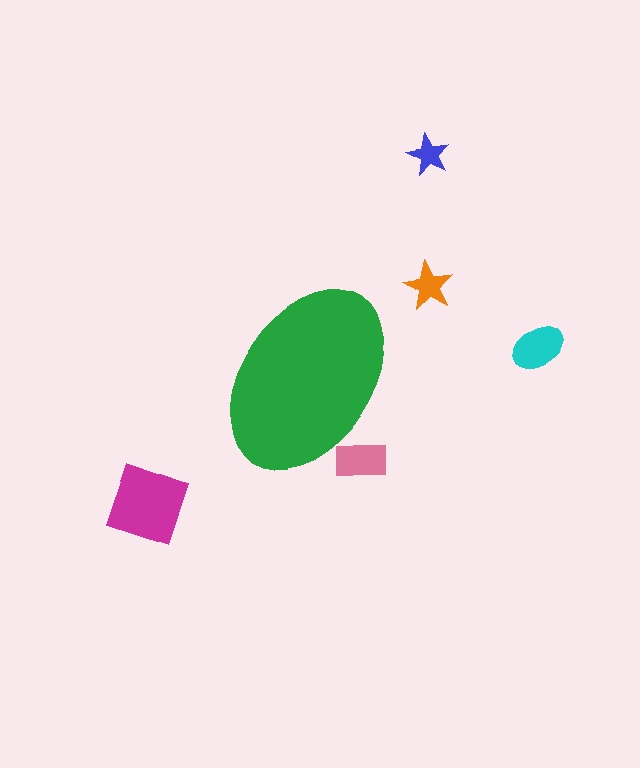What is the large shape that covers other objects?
A green ellipse.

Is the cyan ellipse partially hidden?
No, the cyan ellipse is fully visible.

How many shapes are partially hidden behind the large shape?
1 shape is partially hidden.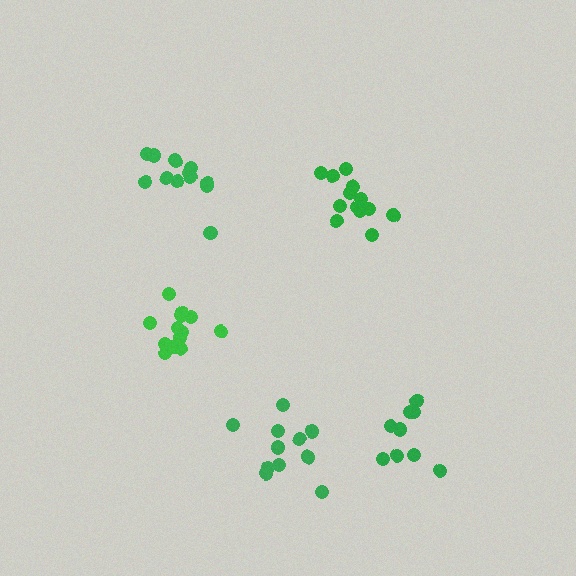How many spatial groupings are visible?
There are 5 spatial groupings.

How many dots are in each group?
Group 1: 9 dots, Group 2: 13 dots, Group 3: 13 dots, Group 4: 13 dots, Group 5: 11 dots (59 total).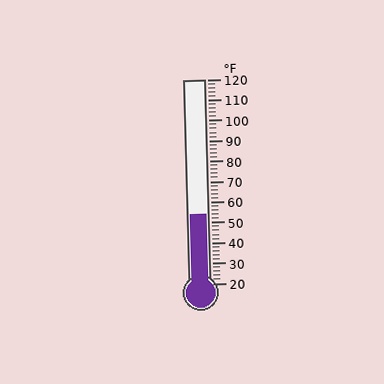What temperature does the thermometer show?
The thermometer shows approximately 54°F.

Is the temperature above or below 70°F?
The temperature is below 70°F.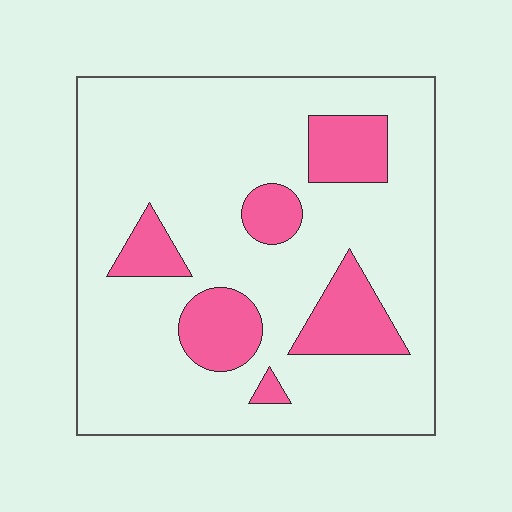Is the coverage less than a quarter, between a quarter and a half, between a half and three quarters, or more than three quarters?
Less than a quarter.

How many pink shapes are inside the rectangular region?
6.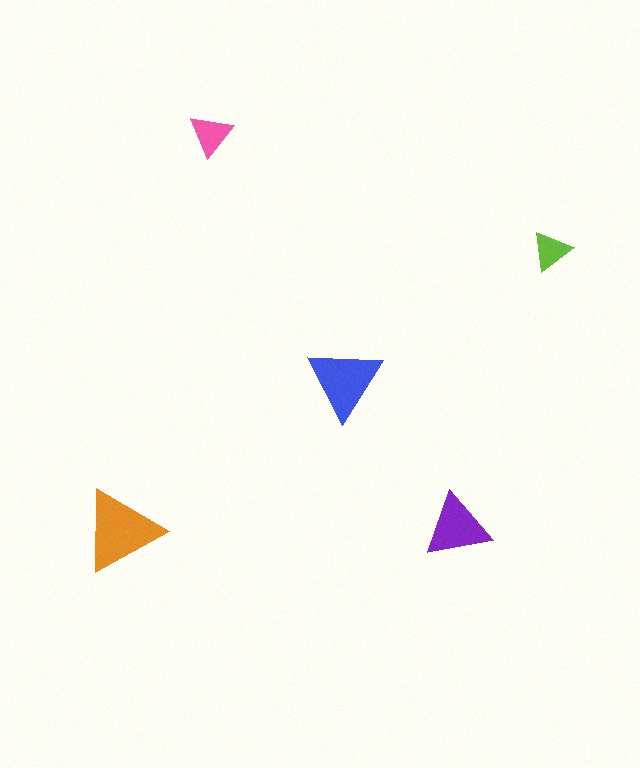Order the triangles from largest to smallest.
the orange one, the blue one, the purple one, the pink one, the lime one.